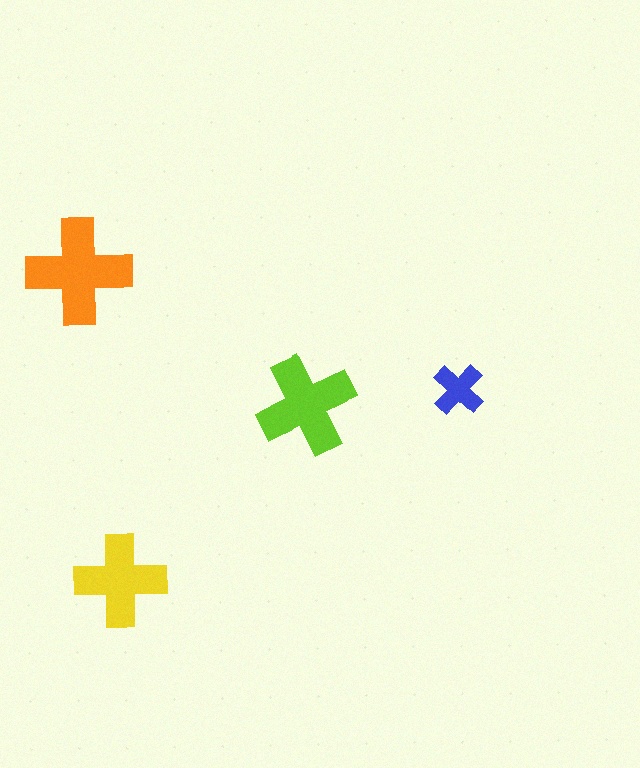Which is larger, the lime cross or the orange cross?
The orange one.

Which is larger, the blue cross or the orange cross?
The orange one.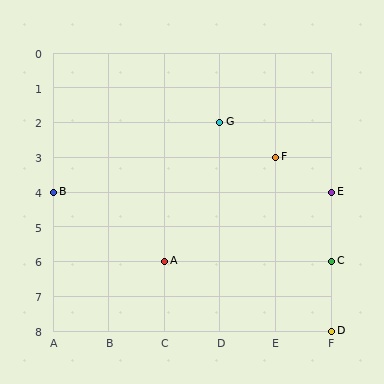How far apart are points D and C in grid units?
Points D and C are 2 rows apart.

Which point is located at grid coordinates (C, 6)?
Point A is at (C, 6).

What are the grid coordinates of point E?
Point E is at grid coordinates (F, 4).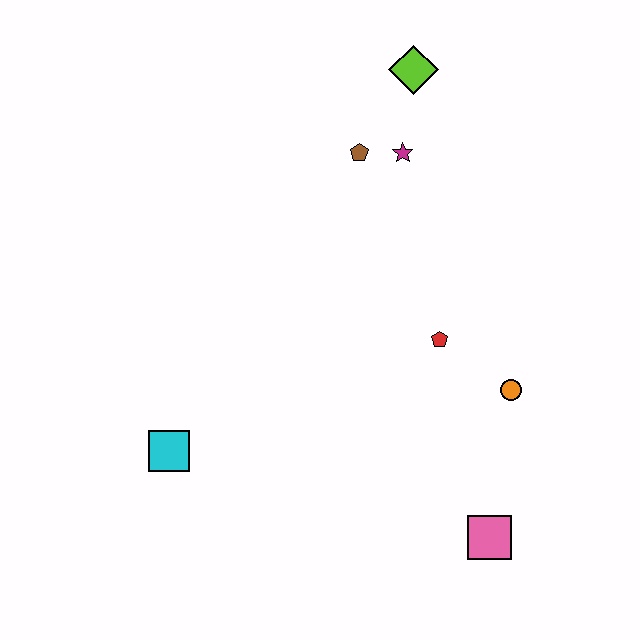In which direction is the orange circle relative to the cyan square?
The orange circle is to the right of the cyan square.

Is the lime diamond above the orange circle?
Yes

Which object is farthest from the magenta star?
The pink square is farthest from the magenta star.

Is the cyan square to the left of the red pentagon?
Yes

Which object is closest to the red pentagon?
The orange circle is closest to the red pentagon.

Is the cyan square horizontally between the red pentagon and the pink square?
No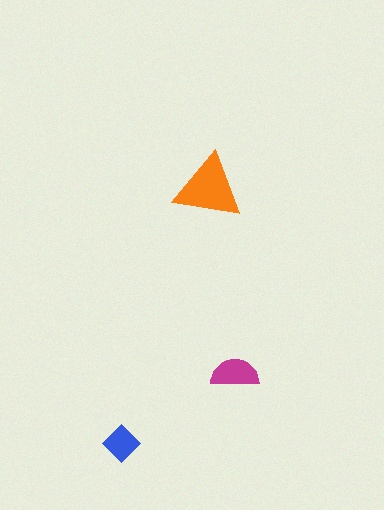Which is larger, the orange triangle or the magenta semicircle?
The orange triangle.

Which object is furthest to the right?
The magenta semicircle is rightmost.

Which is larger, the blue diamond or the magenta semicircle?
The magenta semicircle.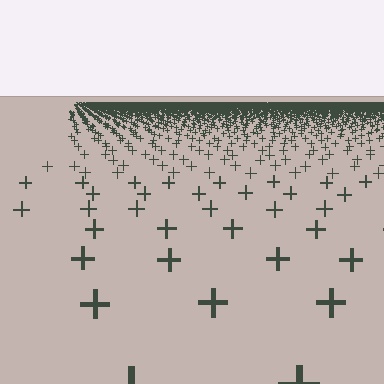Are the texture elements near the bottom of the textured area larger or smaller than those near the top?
Larger. Near the bottom, elements are closer to the viewer and appear at a bigger on-screen size.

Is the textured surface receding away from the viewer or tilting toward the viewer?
The surface is receding away from the viewer. Texture elements get smaller and denser toward the top.